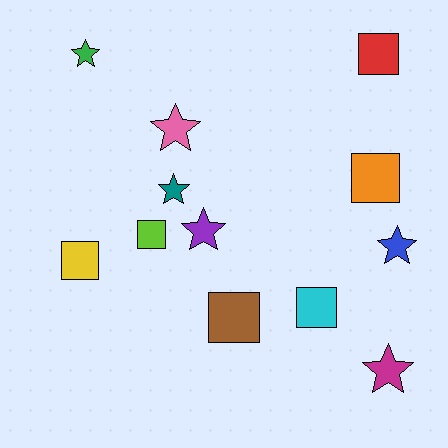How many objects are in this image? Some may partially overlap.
There are 12 objects.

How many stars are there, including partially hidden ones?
There are 6 stars.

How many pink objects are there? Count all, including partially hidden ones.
There is 1 pink object.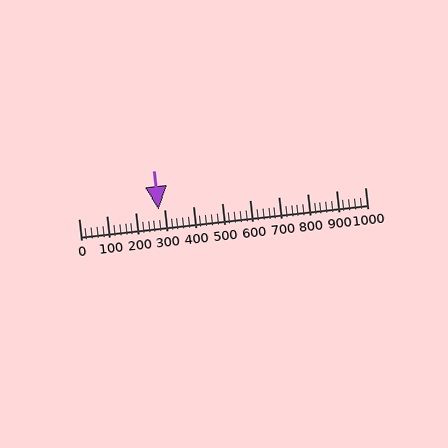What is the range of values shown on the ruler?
The ruler shows values from 0 to 1000.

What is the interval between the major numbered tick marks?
The major tick marks are spaced 100 units apart.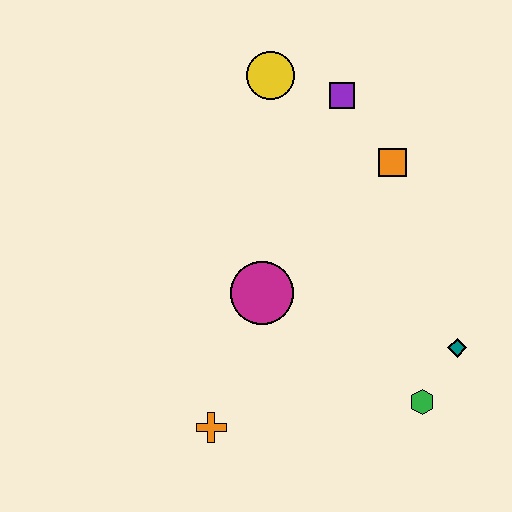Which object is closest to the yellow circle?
The purple square is closest to the yellow circle.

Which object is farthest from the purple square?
The orange cross is farthest from the purple square.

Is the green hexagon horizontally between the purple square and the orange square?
No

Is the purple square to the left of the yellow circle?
No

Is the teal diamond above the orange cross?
Yes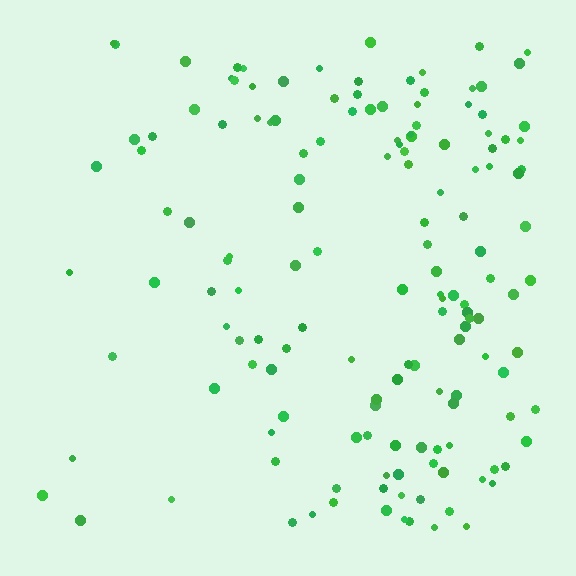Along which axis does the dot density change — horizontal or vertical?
Horizontal.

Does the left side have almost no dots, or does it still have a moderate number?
Still a moderate number, just noticeably fewer than the right.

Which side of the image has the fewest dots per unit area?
The left.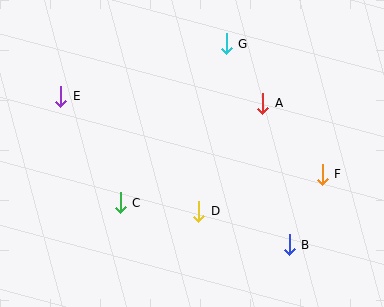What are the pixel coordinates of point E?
Point E is at (61, 96).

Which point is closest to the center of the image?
Point D at (199, 211) is closest to the center.